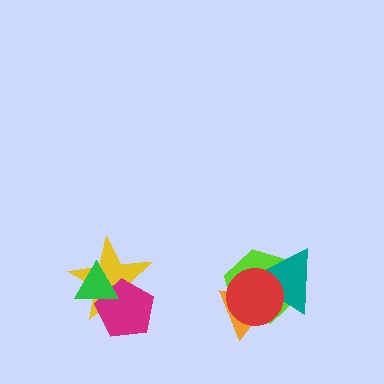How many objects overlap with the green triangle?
2 objects overlap with the green triangle.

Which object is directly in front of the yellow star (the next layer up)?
The magenta pentagon is directly in front of the yellow star.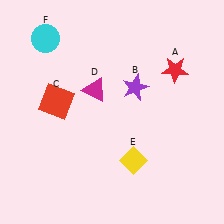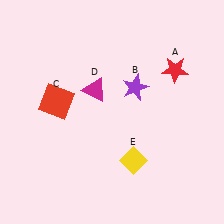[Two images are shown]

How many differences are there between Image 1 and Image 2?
There is 1 difference between the two images.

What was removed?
The cyan circle (F) was removed in Image 2.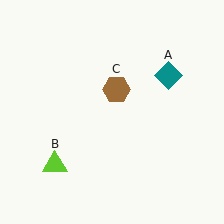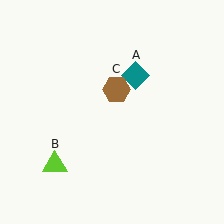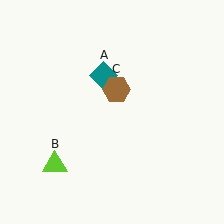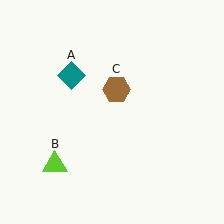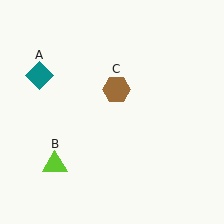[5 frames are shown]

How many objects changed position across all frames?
1 object changed position: teal diamond (object A).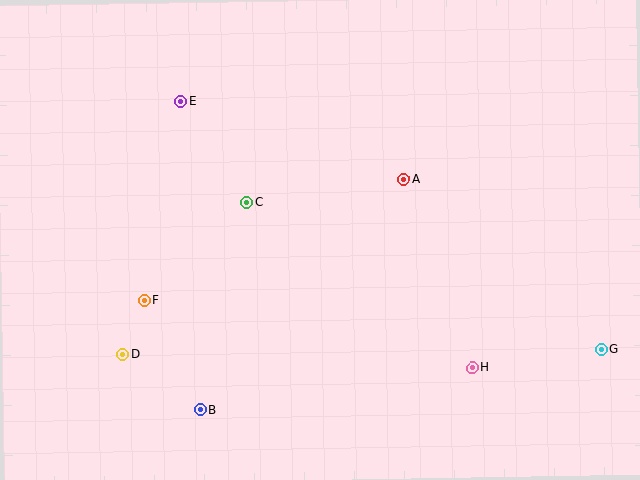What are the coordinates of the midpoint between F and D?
The midpoint between F and D is at (133, 327).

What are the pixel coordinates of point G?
Point G is at (601, 350).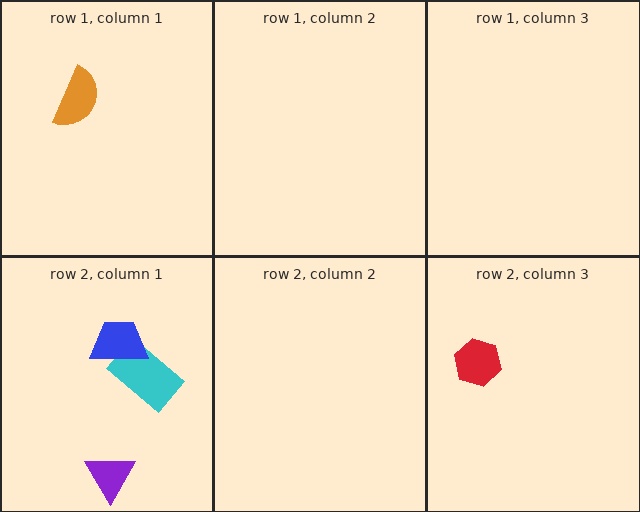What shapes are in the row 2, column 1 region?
The purple triangle, the cyan rectangle, the blue trapezoid.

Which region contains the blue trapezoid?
The row 2, column 1 region.